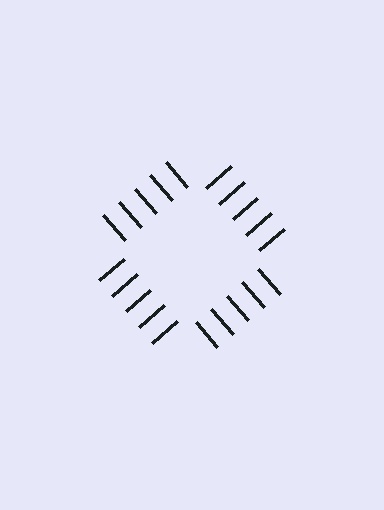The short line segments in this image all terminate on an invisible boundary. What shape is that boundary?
An illusory square — the line segments terminate on its edges but no continuous stroke is drawn.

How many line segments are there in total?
20 — 5 along each of the 4 edges.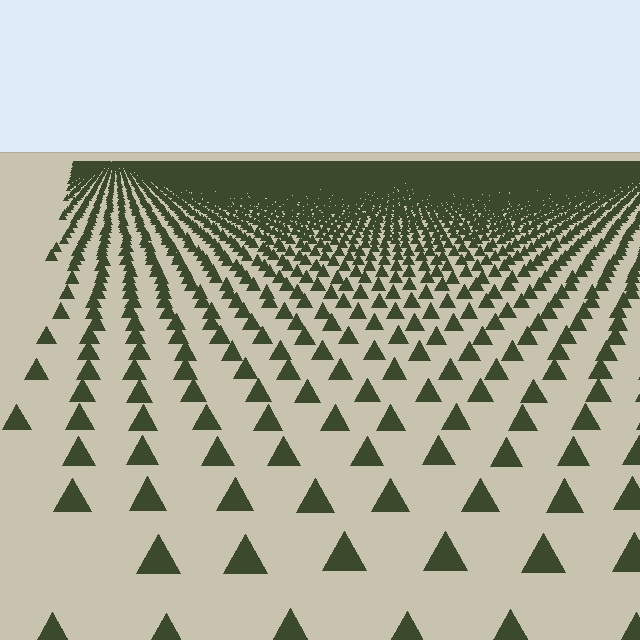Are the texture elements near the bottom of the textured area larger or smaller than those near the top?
Larger. Near the bottom, elements are closer to the viewer and appear at a bigger on-screen size.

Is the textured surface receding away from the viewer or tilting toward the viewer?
The surface is receding away from the viewer. Texture elements get smaller and denser toward the top.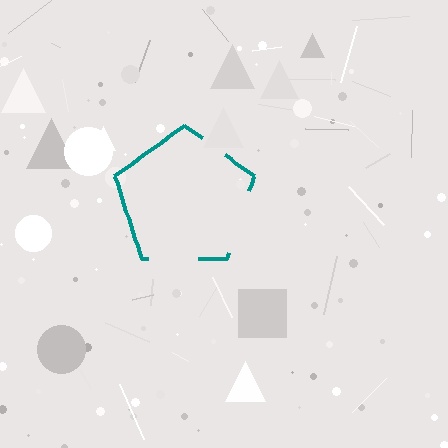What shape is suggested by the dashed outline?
The dashed outline suggests a pentagon.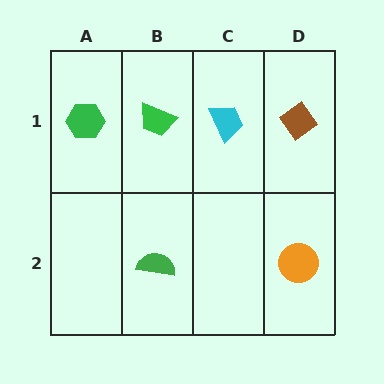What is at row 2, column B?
A green semicircle.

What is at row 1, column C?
A cyan trapezoid.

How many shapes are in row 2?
2 shapes.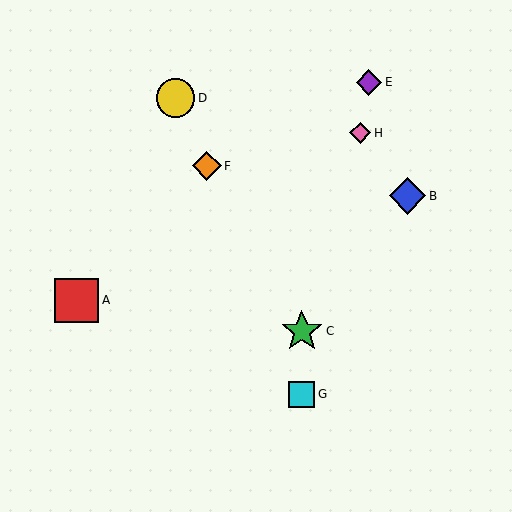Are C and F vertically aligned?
No, C is at x≈302 and F is at x≈207.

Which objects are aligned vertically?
Objects C, G are aligned vertically.